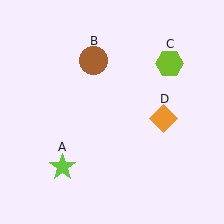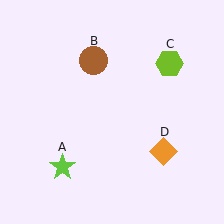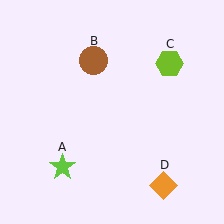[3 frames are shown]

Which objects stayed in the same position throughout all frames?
Lime star (object A) and brown circle (object B) and lime hexagon (object C) remained stationary.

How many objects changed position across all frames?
1 object changed position: orange diamond (object D).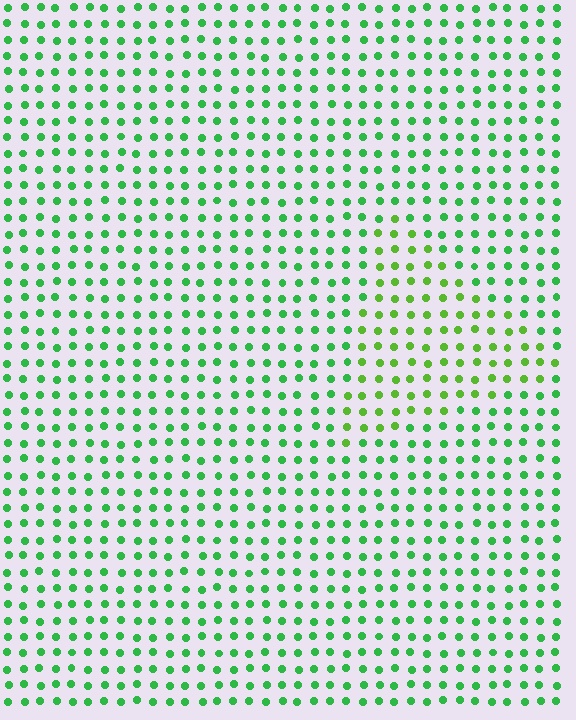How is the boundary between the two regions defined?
The boundary is defined purely by a slight shift in hue (about 29 degrees). Spacing, size, and orientation are identical on both sides.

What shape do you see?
I see a triangle.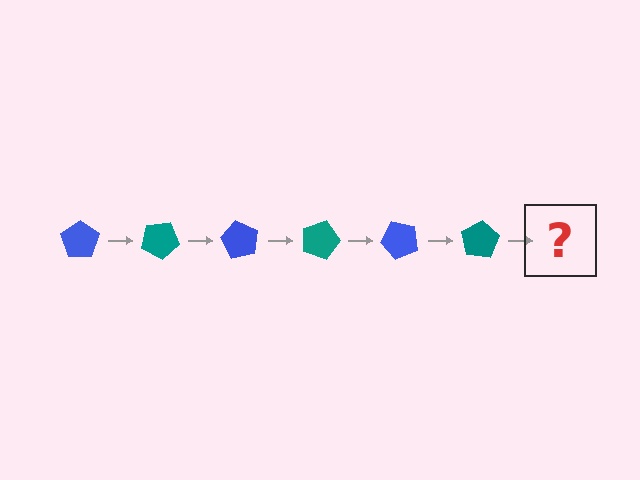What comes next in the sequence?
The next element should be a blue pentagon, rotated 180 degrees from the start.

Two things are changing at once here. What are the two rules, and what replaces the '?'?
The two rules are that it rotates 30 degrees each step and the color cycles through blue and teal. The '?' should be a blue pentagon, rotated 180 degrees from the start.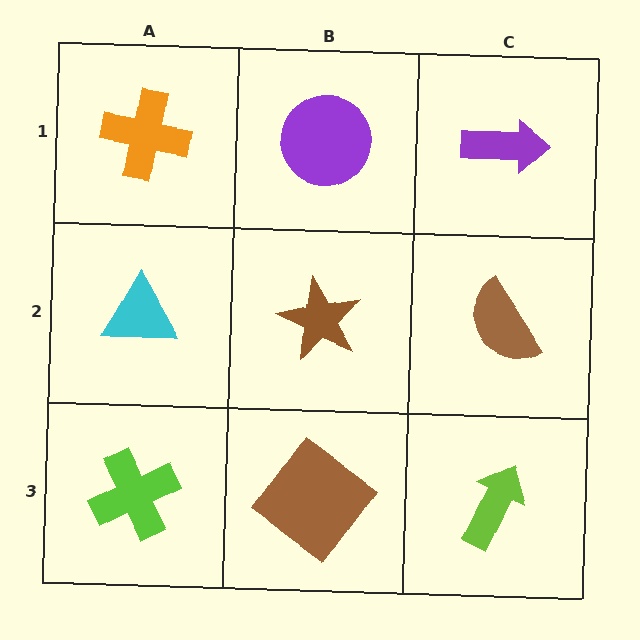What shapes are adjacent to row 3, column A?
A cyan triangle (row 2, column A), a brown diamond (row 3, column B).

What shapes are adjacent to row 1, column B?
A brown star (row 2, column B), an orange cross (row 1, column A), a purple arrow (row 1, column C).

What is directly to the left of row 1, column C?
A purple circle.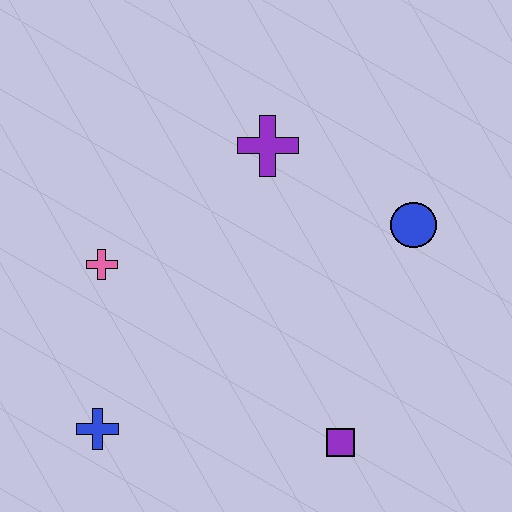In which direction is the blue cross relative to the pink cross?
The blue cross is below the pink cross.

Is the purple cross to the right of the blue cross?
Yes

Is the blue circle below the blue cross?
No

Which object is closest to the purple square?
The blue circle is closest to the purple square.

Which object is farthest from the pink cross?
The blue circle is farthest from the pink cross.